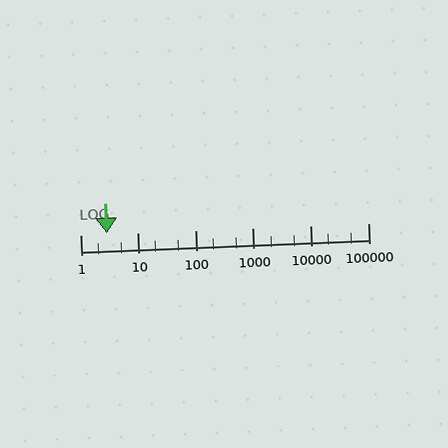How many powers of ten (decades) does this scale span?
The scale spans 5 decades, from 1 to 100000.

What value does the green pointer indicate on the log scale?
The pointer indicates approximately 2.9.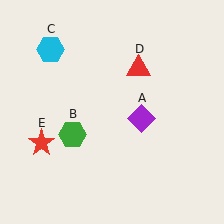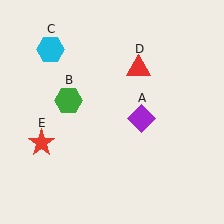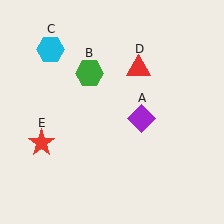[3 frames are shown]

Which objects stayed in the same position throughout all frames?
Purple diamond (object A) and cyan hexagon (object C) and red triangle (object D) and red star (object E) remained stationary.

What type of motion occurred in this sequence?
The green hexagon (object B) rotated clockwise around the center of the scene.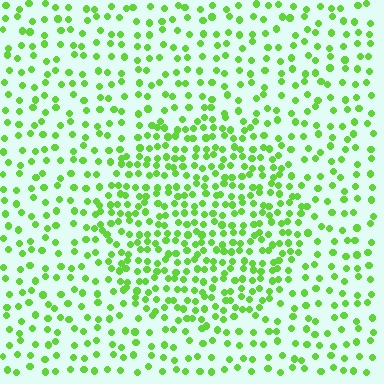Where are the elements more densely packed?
The elements are more densely packed inside the circle boundary.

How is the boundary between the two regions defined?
The boundary is defined by a change in element density (approximately 1.9x ratio). All elements are the same color, size, and shape.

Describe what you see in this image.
The image contains small lime elements arranged at two different densities. A circle-shaped region is visible where the elements are more densely packed than the surrounding area.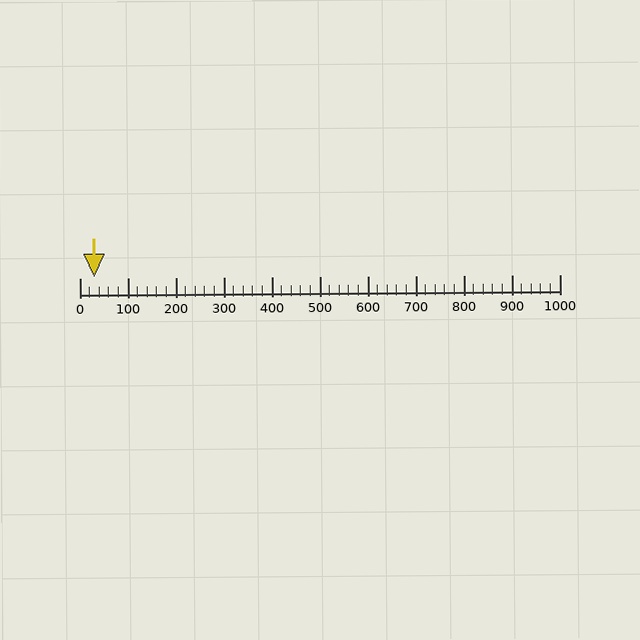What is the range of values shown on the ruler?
The ruler shows values from 0 to 1000.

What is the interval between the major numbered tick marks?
The major tick marks are spaced 100 units apart.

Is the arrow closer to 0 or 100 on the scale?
The arrow is closer to 0.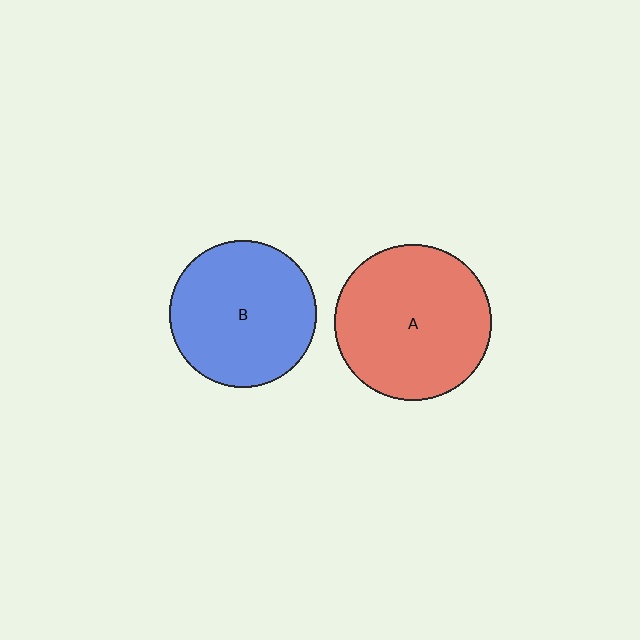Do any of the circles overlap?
No, none of the circles overlap.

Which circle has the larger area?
Circle A (red).